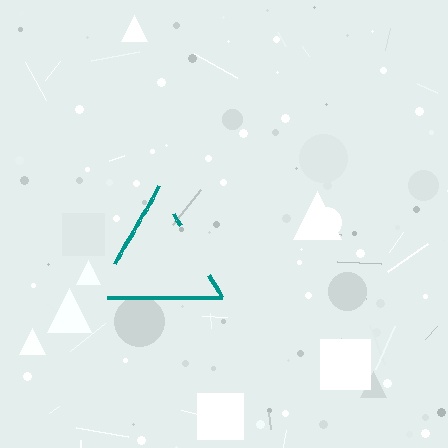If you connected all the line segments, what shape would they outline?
They would outline a triangle.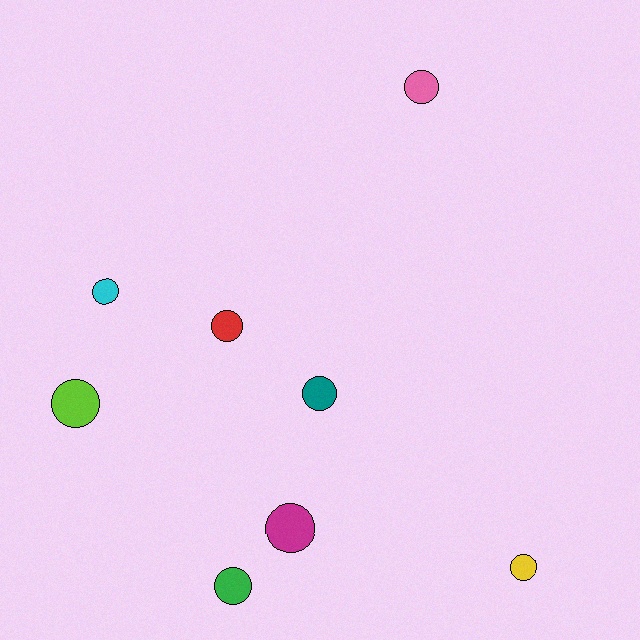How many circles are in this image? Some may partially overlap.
There are 8 circles.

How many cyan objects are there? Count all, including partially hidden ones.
There is 1 cyan object.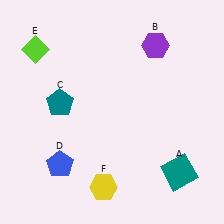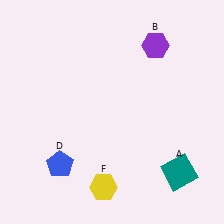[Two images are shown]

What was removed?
The lime diamond (E), the teal pentagon (C) were removed in Image 2.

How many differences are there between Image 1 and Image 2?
There are 2 differences between the two images.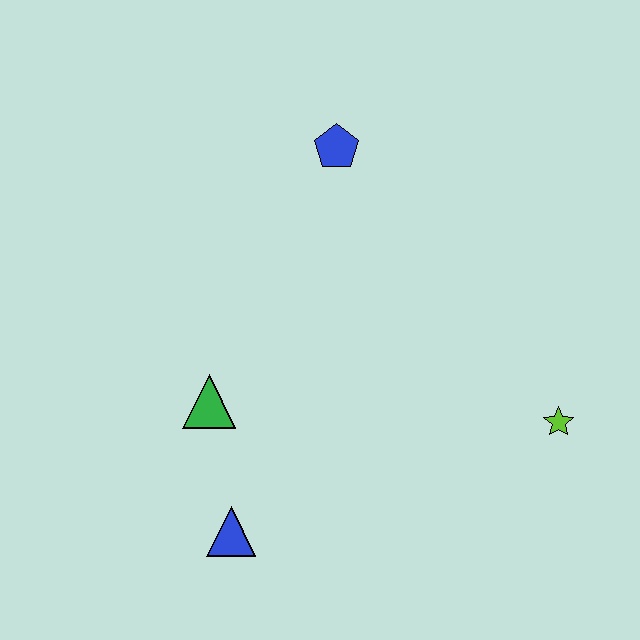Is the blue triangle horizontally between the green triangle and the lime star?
Yes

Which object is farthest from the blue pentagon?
The blue triangle is farthest from the blue pentagon.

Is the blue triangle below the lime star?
Yes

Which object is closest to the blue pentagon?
The green triangle is closest to the blue pentagon.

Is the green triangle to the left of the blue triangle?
Yes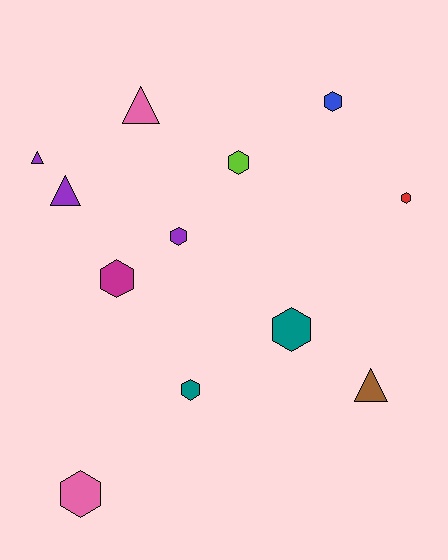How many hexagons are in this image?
There are 8 hexagons.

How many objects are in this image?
There are 12 objects.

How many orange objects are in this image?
There are no orange objects.